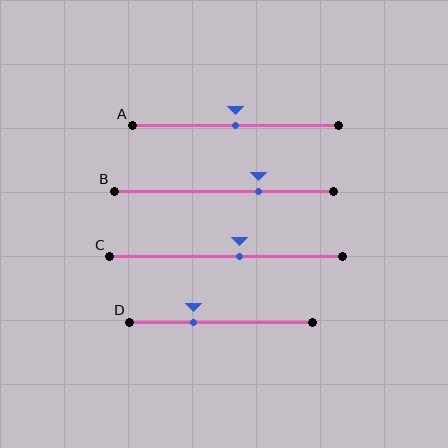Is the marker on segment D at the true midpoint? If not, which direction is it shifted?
No, the marker on segment D is shifted to the left by about 15% of the segment length.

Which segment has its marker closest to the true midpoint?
Segment A has its marker closest to the true midpoint.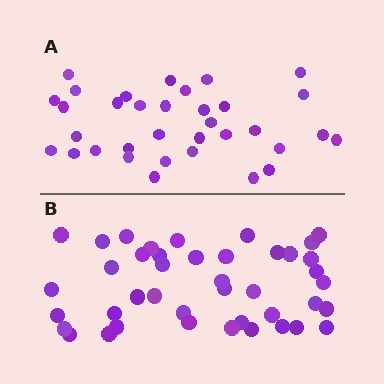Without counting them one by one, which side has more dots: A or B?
Region B (the bottom region) has more dots.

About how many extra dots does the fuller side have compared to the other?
Region B has roughly 8 or so more dots than region A.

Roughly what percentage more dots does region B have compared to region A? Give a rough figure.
About 25% more.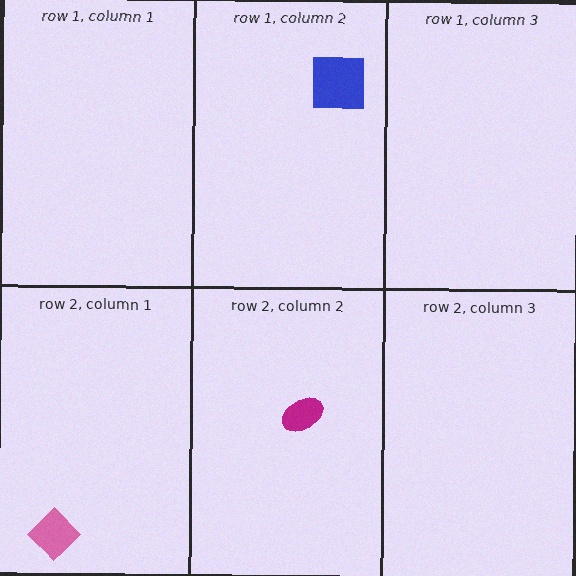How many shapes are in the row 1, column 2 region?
1.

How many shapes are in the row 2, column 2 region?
1.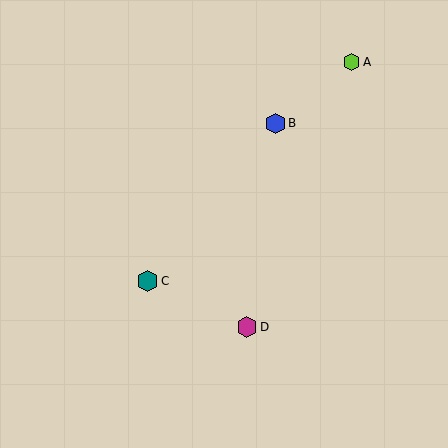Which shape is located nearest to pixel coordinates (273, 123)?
The blue hexagon (labeled B) at (275, 123) is nearest to that location.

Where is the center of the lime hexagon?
The center of the lime hexagon is at (352, 62).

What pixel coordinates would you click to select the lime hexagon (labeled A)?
Click at (352, 62) to select the lime hexagon A.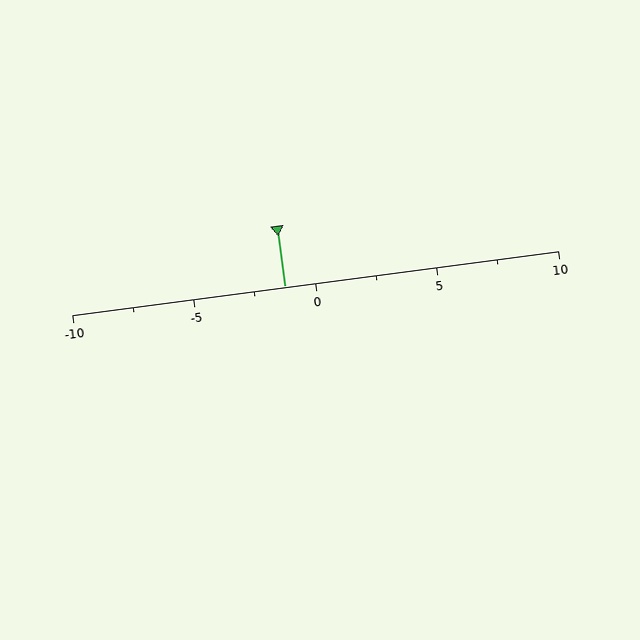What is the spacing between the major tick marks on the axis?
The major ticks are spaced 5 apart.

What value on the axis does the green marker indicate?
The marker indicates approximately -1.2.